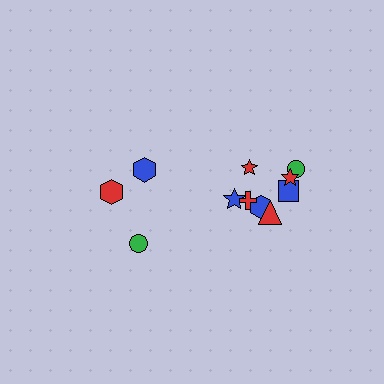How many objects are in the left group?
There are 3 objects.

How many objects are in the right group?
There are 8 objects.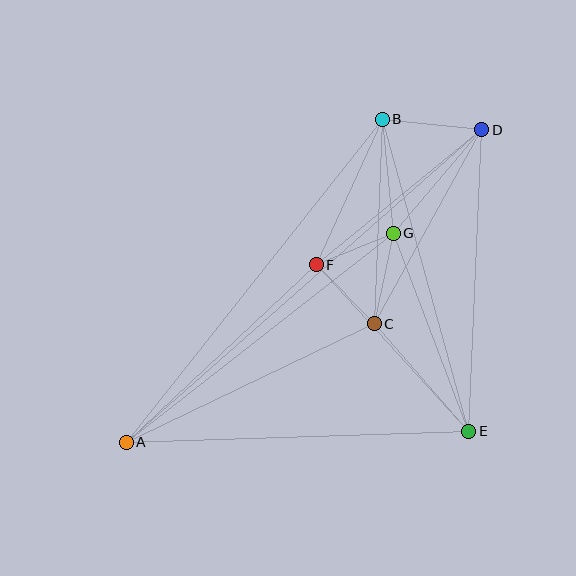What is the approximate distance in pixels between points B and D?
The distance between B and D is approximately 100 pixels.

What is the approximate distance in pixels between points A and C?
The distance between A and C is approximately 275 pixels.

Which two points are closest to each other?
Points C and F are closest to each other.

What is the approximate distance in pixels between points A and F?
The distance between A and F is approximately 260 pixels.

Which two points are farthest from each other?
Points A and D are farthest from each other.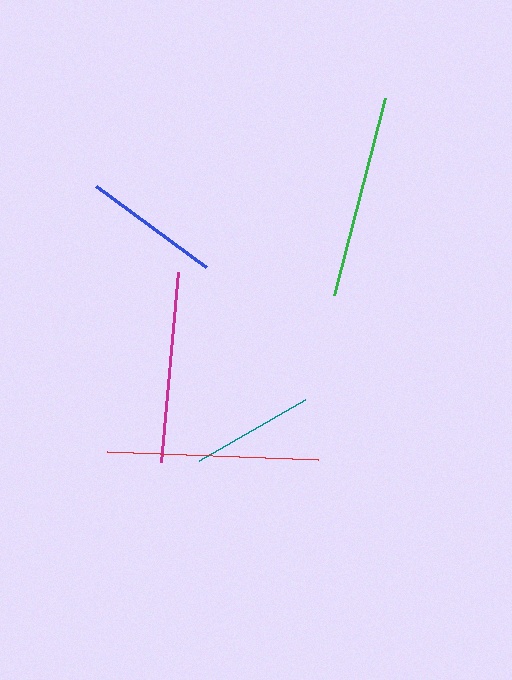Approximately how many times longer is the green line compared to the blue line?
The green line is approximately 1.5 times the length of the blue line.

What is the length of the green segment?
The green segment is approximately 203 pixels long.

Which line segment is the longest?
The red line is the longest at approximately 211 pixels.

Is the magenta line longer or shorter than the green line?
The green line is longer than the magenta line.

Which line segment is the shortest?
The teal line is the shortest at approximately 123 pixels.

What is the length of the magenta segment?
The magenta segment is approximately 192 pixels long.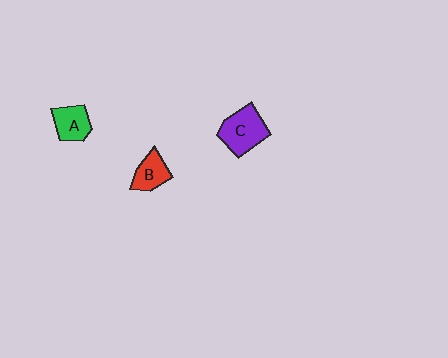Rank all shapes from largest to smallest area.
From largest to smallest: C (purple), A (green), B (red).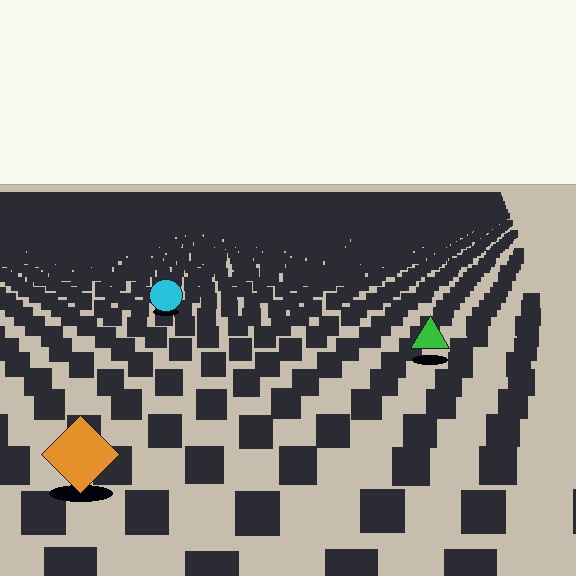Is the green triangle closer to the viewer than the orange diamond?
No. The orange diamond is closer — you can tell from the texture gradient: the ground texture is coarser near it.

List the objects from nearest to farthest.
From nearest to farthest: the orange diamond, the green triangle, the cyan circle.